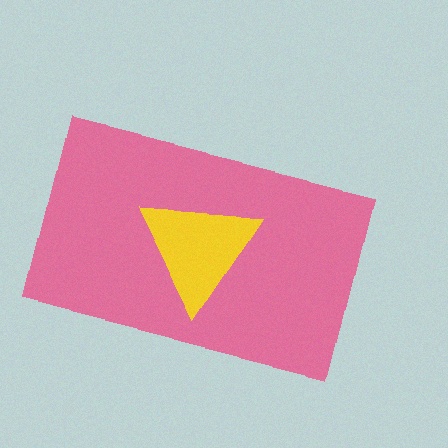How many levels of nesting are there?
2.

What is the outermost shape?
The pink rectangle.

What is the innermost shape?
The yellow triangle.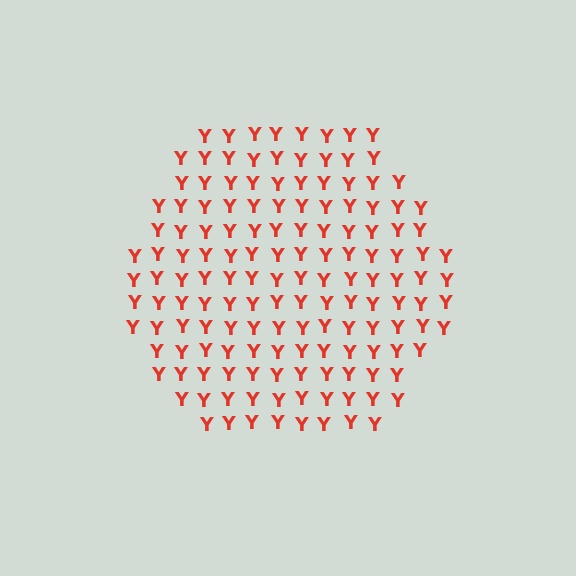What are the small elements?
The small elements are letter Y's.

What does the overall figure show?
The overall figure shows a hexagon.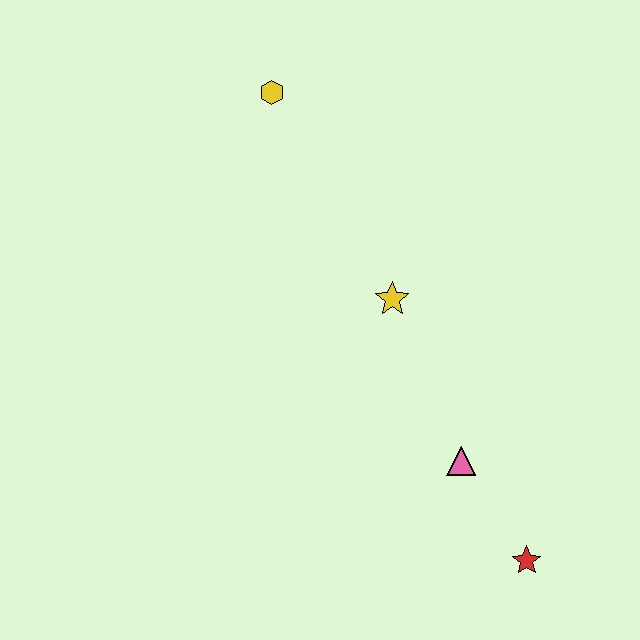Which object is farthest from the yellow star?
The red star is farthest from the yellow star.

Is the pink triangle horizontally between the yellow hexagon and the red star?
Yes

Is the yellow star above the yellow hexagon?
No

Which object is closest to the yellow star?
The pink triangle is closest to the yellow star.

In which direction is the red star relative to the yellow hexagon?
The red star is below the yellow hexagon.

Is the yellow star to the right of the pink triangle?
No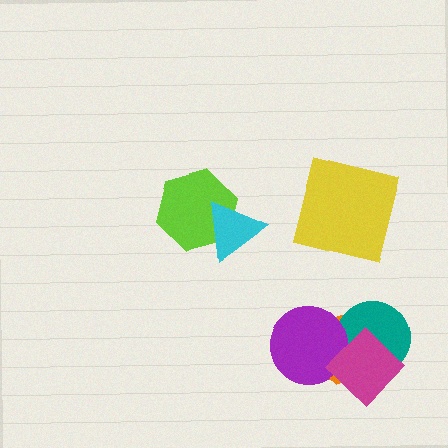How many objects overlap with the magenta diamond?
3 objects overlap with the magenta diamond.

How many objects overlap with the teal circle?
3 objects overlap with the teal circle.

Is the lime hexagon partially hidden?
Yes, it is partially covered by another shape.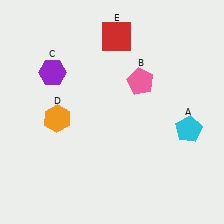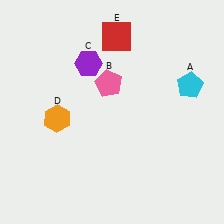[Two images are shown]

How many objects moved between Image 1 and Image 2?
3 objects moved between the two images.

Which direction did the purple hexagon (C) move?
The purple hexagon (C) moved right.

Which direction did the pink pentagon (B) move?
The pink pentagon (B) moved left.